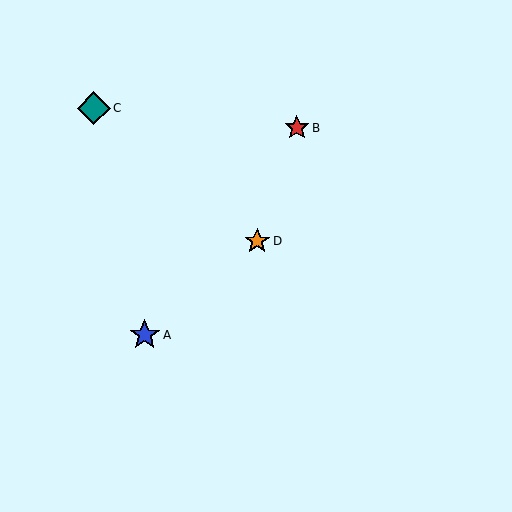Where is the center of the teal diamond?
The center of the teal diamond is at (94, 108).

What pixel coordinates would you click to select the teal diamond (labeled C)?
Click at (94, 108) to select the teal diamond C.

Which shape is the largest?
The teal diamond (labeled C) is the largest.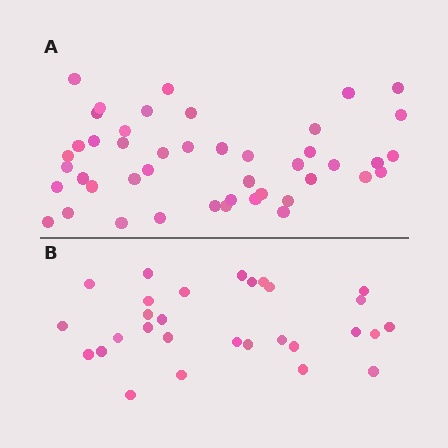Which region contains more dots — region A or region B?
Region A (the top region) has more dots.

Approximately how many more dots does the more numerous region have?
Region A has approximately 15 more dots than region B.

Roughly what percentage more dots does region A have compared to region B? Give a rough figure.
About 55% more.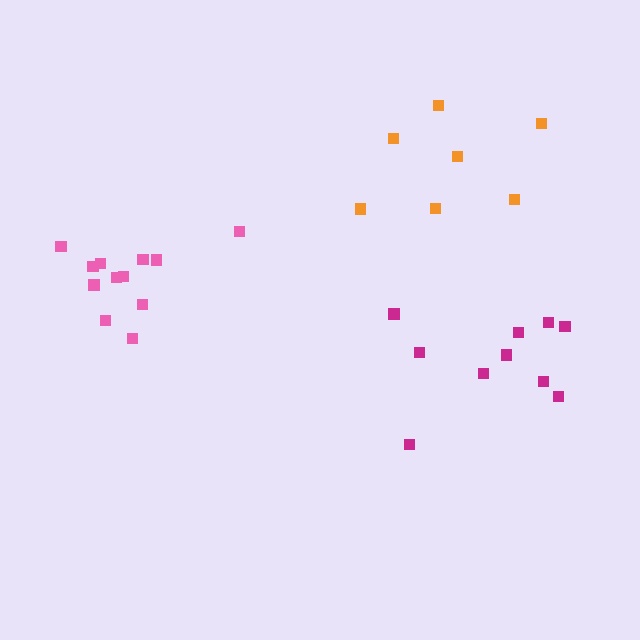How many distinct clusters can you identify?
There are 3 distinct clusters.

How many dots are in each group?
Group 1: 10 dots, Group 2: 12 dots, Group 3: 7 dots (29 total).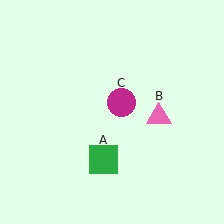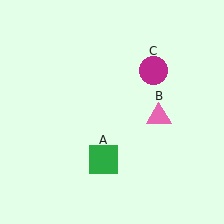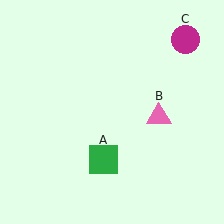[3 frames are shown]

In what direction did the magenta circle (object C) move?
The magenta circle (object C) moved up and to the right.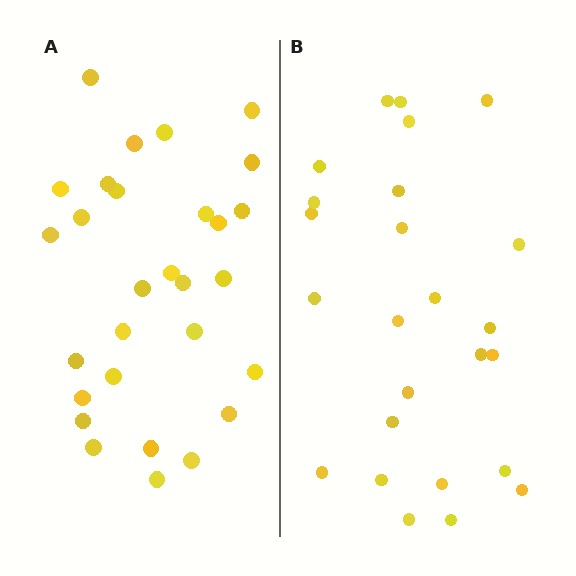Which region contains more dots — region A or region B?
Region A (the left region) has more dots.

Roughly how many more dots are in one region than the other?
Region A has about 4 more dots than region B.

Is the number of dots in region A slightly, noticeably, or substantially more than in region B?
Region A has only slightly more — the two regions are fairly close. The ratio is roughly 1.2 to 1.